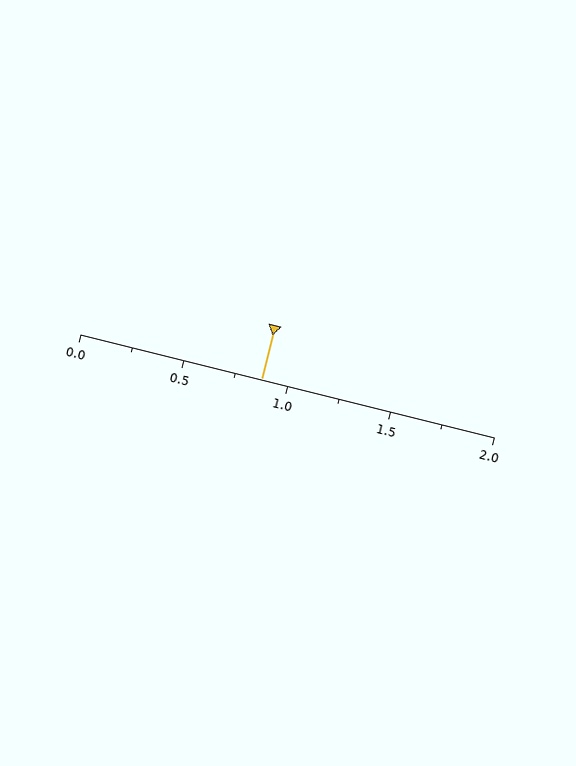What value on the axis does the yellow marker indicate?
The marker indicates approximately 0.88.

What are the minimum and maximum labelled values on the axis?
The axis runs from 0.0 to 2.0.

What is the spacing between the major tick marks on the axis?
The major ticks are spaced 0.5 apart.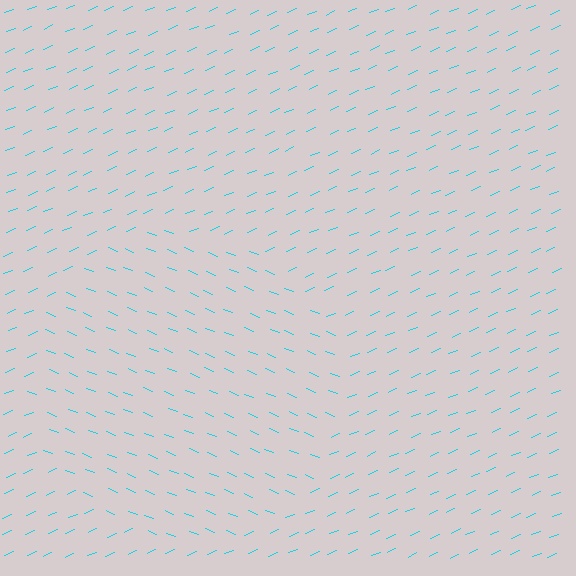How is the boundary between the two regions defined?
The boundary is defined purely by a change in line orientation (approximately 45 degrees difference). All lines are the same color and thickness.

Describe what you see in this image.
The image is filled with small cyan line segments. A circle region in the image has lines oriented differently from the surrounding lines, creating a visible texture boundary.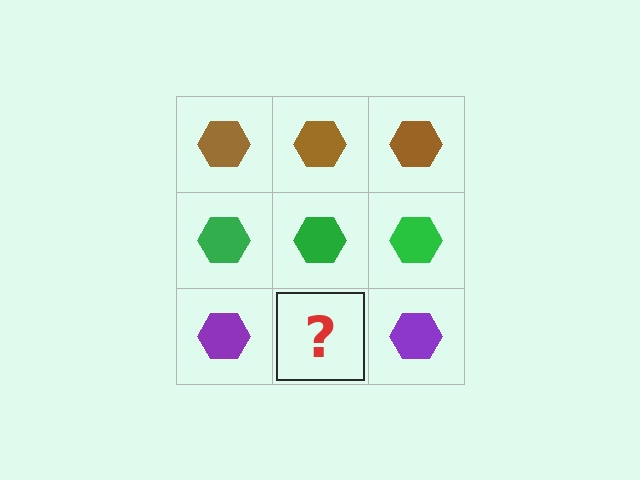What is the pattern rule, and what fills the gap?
The rule is that each row has a consistent color. The gap should be filled with a purple hexagon.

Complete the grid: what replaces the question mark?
The question mark should be replaced with a purple hexagon.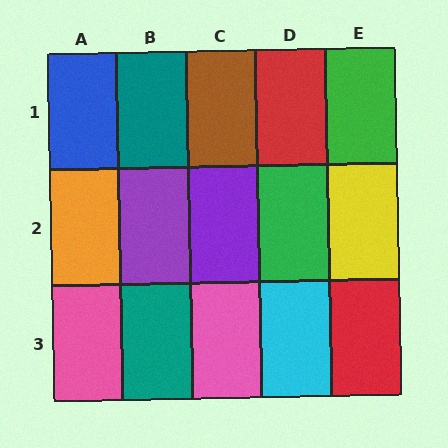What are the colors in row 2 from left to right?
Orange, purple, purple, green, yellow.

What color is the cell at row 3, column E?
Red.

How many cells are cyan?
1 cell is cyan.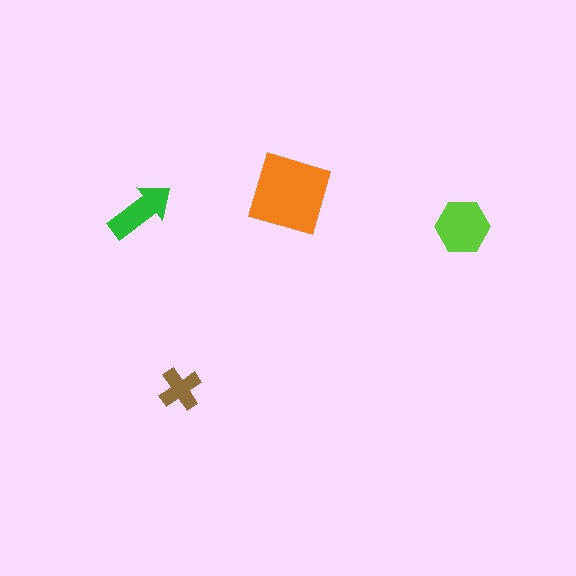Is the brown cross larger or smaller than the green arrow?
Smaller.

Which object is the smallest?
The brown cross.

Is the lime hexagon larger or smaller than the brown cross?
Larger.